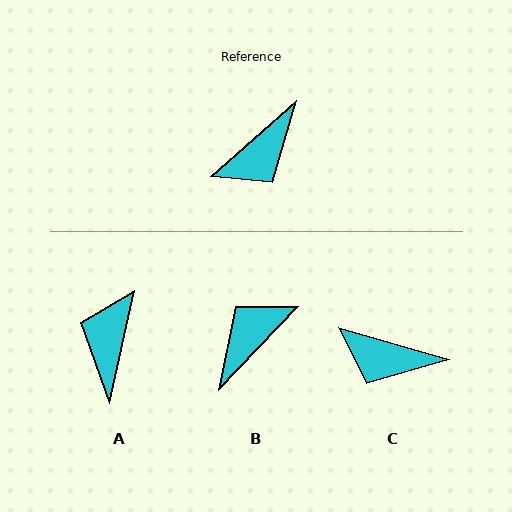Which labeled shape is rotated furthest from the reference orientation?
B, about 175 degrees away.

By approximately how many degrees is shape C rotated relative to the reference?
Approximately 58 degrees clockwise.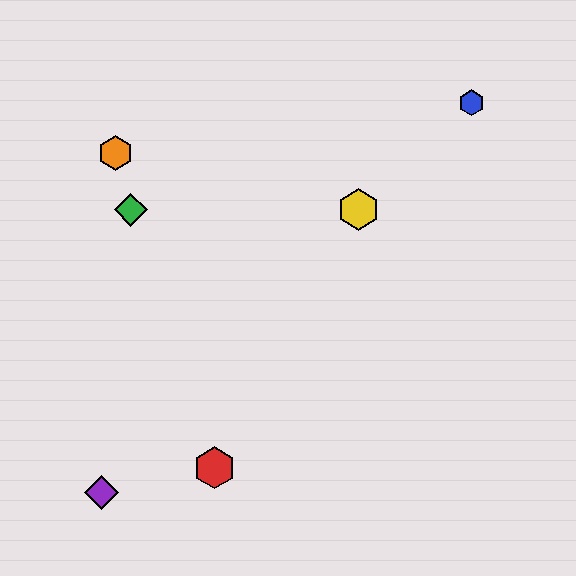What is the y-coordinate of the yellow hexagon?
The yellow hexagon is at y≈210.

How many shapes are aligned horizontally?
2 shapes (the green diamond, the yellow hexagon) are aligned horizontally.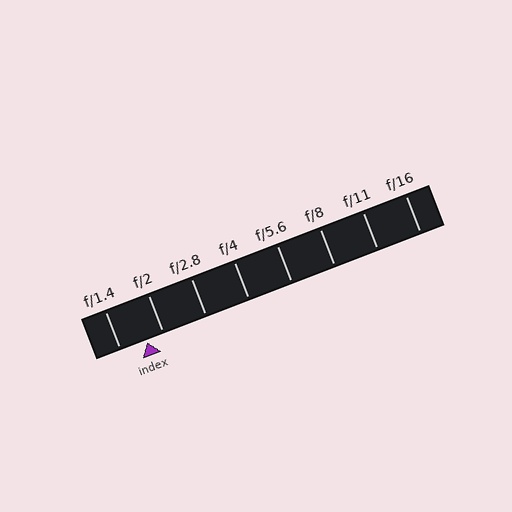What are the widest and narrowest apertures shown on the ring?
The widest aperture shown is f/1.4 and the narrowest is f/16.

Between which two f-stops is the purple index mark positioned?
The index mark is between f/1.4 and f/2.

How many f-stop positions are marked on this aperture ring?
There are 8 f-stop positions marked.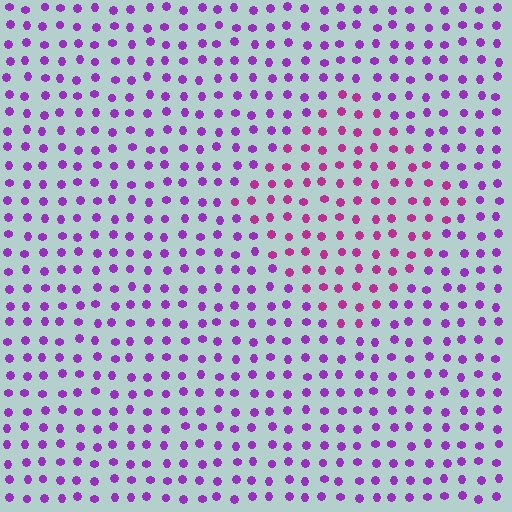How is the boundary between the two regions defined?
The boundary is defined purely by a slight shift in hue (about 32 degrees). Spacing, size, and orientation are identical on both sides.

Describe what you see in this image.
The image is filled with small purple elements in a uniform arrangement. A diamond-shaped region is visible where the elements are tinted to a slightly different hue, forming a subtle color boundary.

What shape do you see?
I see a diamond.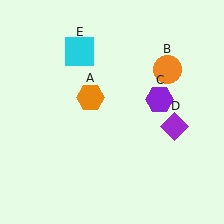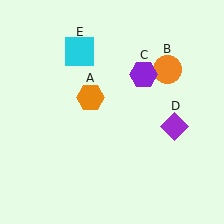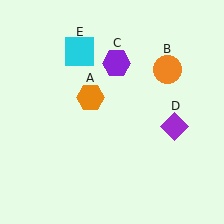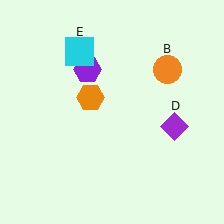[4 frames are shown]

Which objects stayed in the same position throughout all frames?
Orange hexagon (object A) and orange circle (object B) and purple diamond (object D) and cyan square (object E) remained stationary.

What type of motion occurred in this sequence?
The purple hexagon (object C) rotated counterclockwise around the center of the scene.